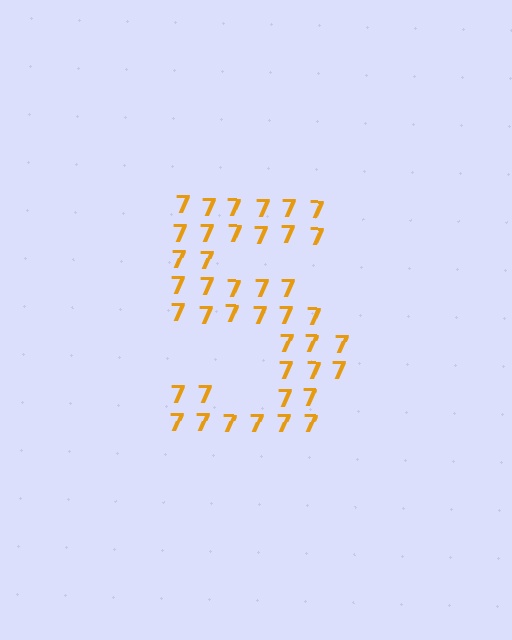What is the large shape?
The large shape is the digit 5.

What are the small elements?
The small elements are digit 7's.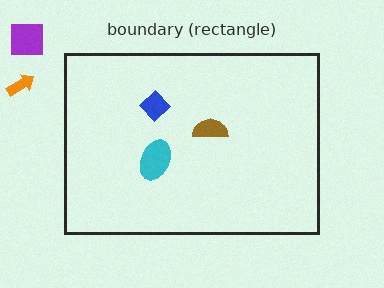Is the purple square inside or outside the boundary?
Outside.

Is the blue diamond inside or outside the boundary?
Inside.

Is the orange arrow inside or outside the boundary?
Outside.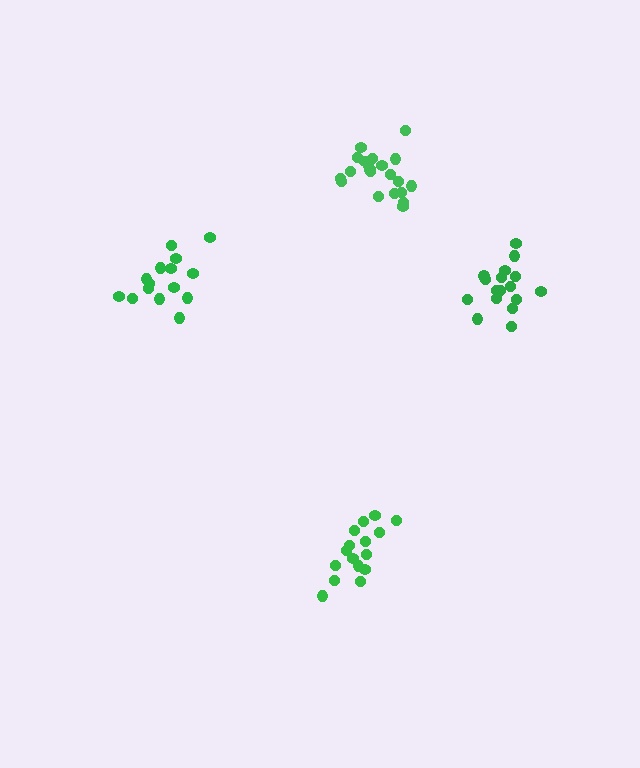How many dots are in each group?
Group 1: 21 dots, Group 2: 17 dots, Group 3: 15 dots, Group 4: 16 dots (69 total).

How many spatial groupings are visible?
There are 4 spatial groupings.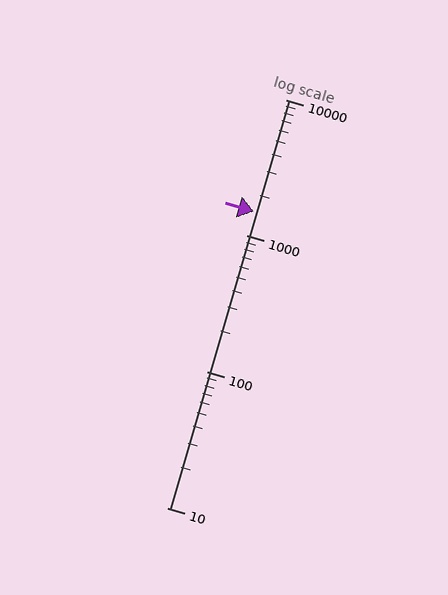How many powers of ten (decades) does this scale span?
The scale spans 3 decades, from 10 to 10000.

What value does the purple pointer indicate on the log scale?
The pointer indicates approximately 1500.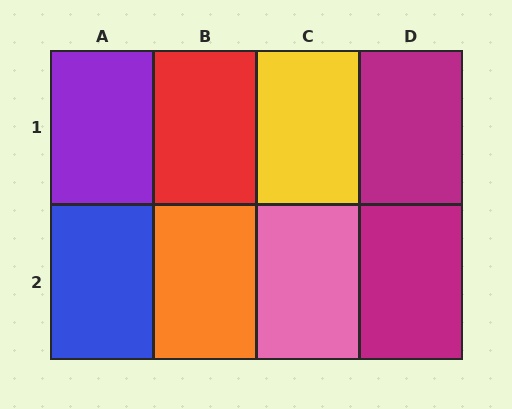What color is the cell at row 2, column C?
Pink.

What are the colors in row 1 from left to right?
Purple, red, yellow, magenta.